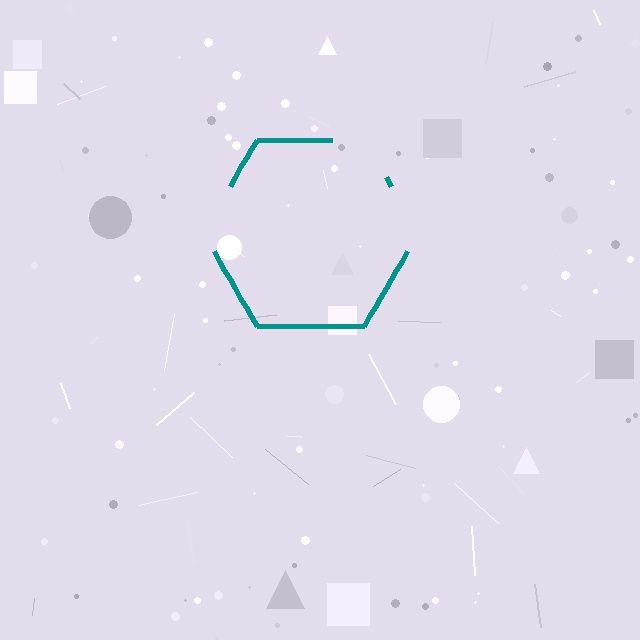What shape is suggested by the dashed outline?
The dashed outline suggests a hexagon.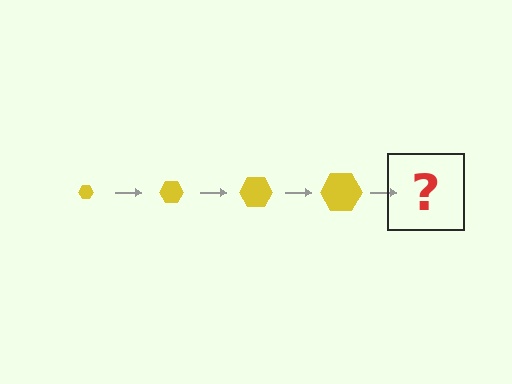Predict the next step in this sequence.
The next step is a yellow hexagon, larger than the previous one.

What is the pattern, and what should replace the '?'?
The pattern is that the hexagon gets progressively larger each step. The '?' should be a yellow hexagon, larger than the previous one.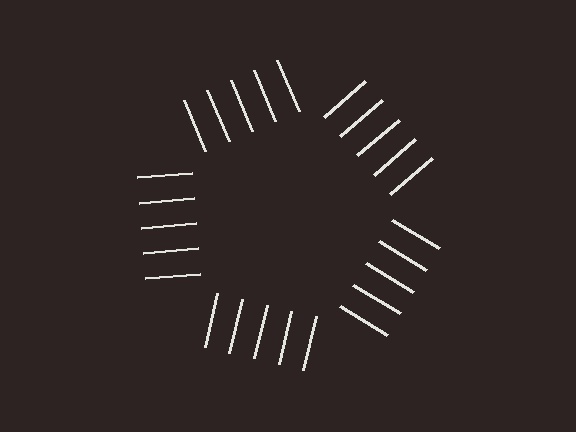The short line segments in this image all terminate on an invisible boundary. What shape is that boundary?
An illusory pentagon — the line segments terminate on its edges but no continuous stroke is drawn.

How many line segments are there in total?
25 — 5 along each of the 5 edges.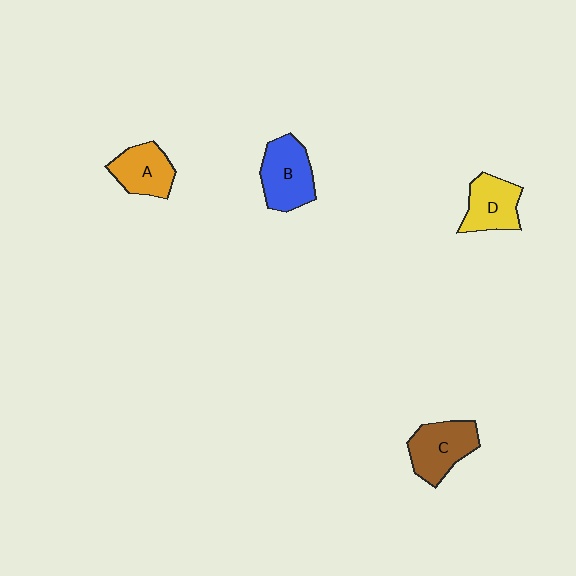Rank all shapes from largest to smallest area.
From largest to smallest: B (blue), C (brown), D (yellow), A (orange).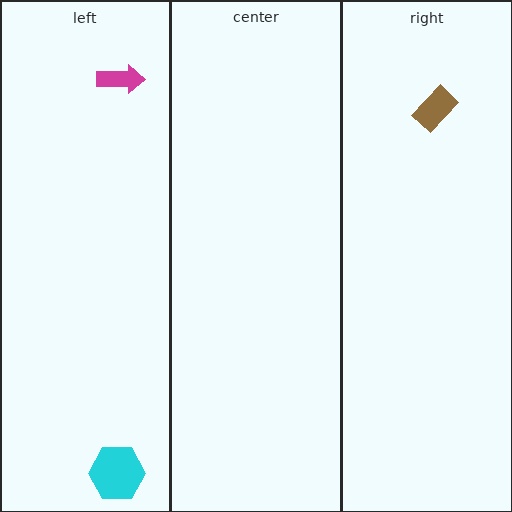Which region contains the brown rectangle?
The right region.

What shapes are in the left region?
The magenta arrow, the cyan hexagon.